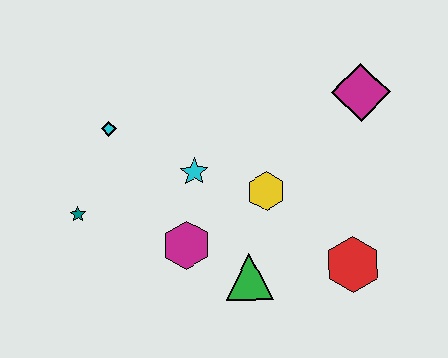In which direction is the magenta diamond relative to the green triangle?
The magenta diamond is above the green triangle.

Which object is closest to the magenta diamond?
The yellow hexagon is closest to the magenta diamond.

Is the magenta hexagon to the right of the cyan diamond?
Yes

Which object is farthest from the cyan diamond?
The red hexagon is farthest from the cyan diamond.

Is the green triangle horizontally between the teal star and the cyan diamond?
No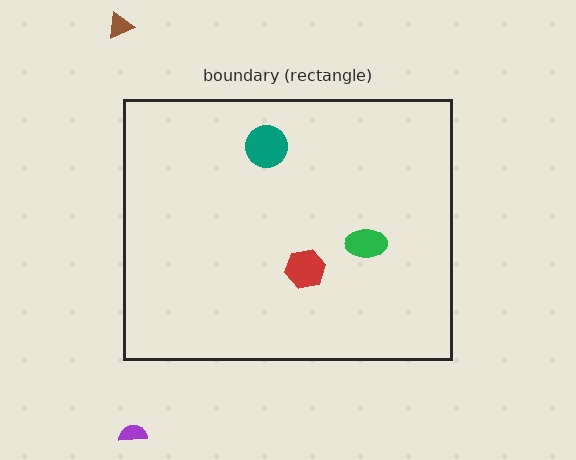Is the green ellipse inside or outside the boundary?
Inside.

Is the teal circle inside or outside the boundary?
Inside.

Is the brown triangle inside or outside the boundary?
Outside.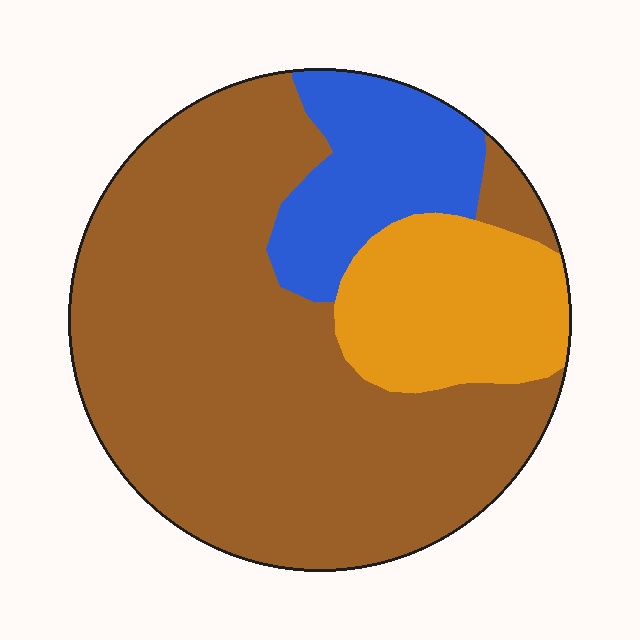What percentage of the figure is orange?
Orange takes up less than a quarter of the figure.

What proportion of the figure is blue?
Blue takes up about one sixth (1/6) of the figure.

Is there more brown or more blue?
Brown.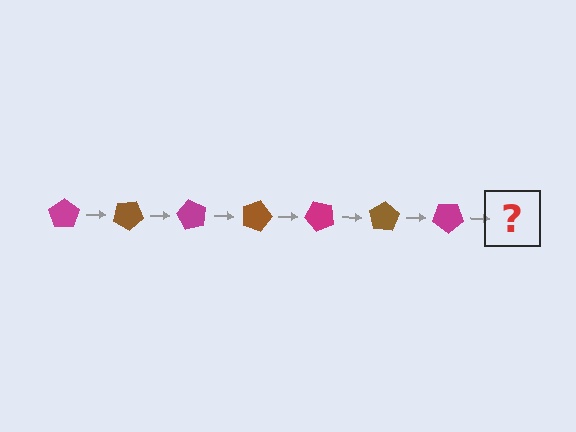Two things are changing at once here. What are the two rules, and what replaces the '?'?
The two rules are that it rotates 30 degrees each step and the color cycles through magenta and brown. The '?' should be a brown pentagon, rotated 210 degrees from the start.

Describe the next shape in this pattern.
It should be a brown pentagon, rotated 210 degrees from the start.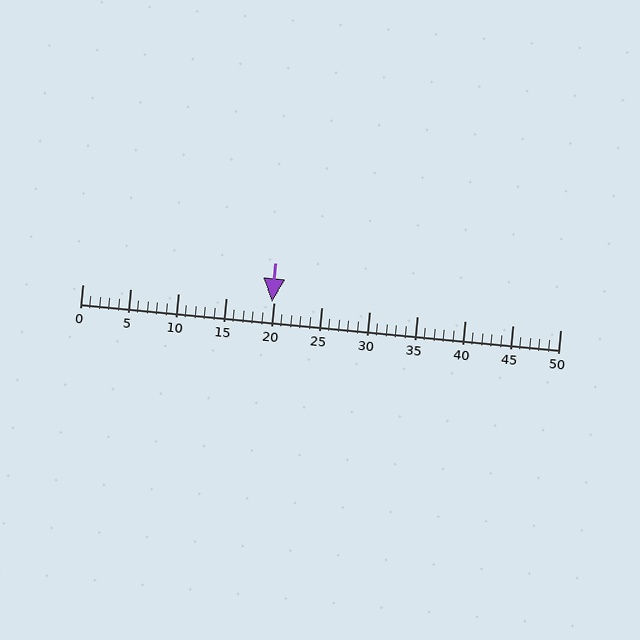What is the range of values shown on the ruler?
The ruler shows values from 0 to 50.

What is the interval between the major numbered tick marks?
The major tick marks are spaced 5 units apart.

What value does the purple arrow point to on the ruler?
The purple arrow points to approximately 20.